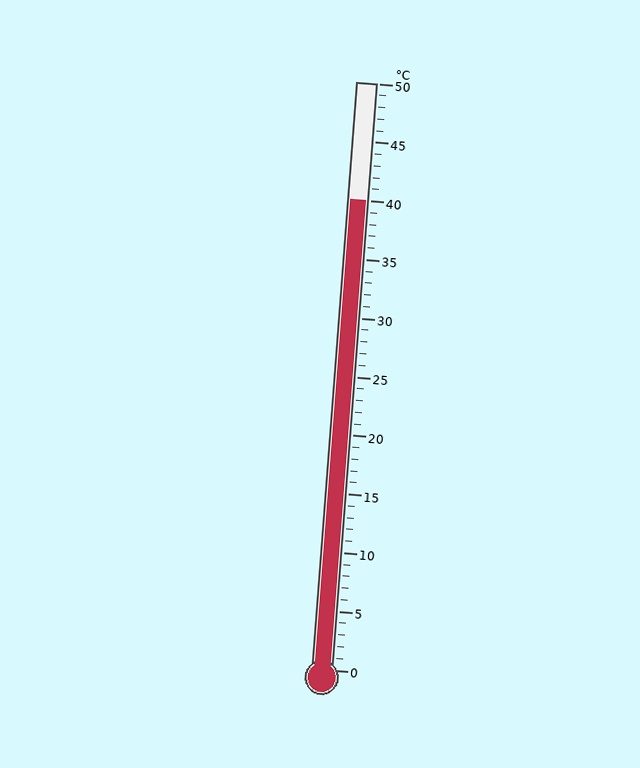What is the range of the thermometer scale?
The thermometer scale ranges from 0°C to 50°C.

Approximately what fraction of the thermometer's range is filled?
The thermometer is filled to approximately 80% of its range.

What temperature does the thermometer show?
The thermometer shows approximately 40°C.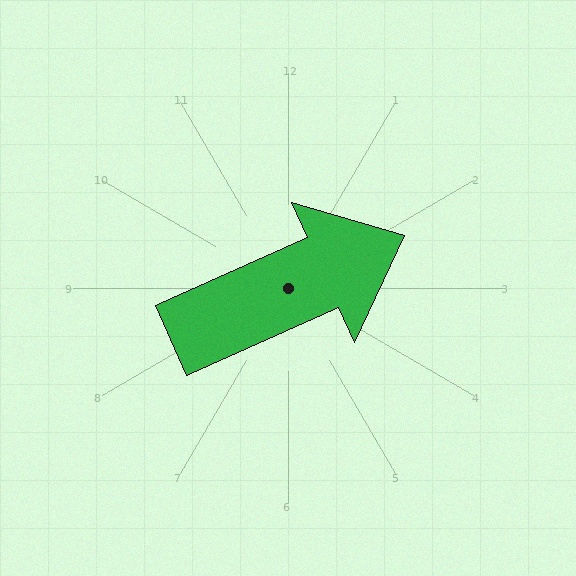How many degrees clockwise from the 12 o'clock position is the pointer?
Approximately 66 degrees.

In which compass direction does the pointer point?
Northeast.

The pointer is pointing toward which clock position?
Roughly 2 o'clock.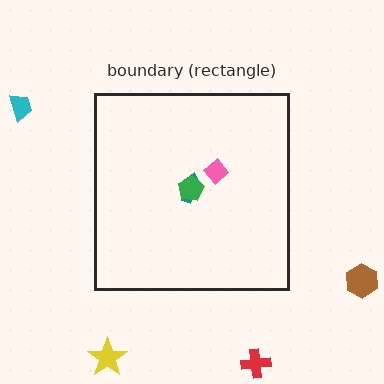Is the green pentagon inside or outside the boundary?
Inside.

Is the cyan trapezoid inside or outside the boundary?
Outside.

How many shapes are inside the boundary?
3 inside, 4 outside.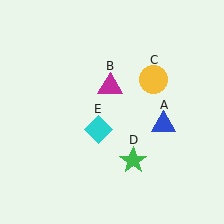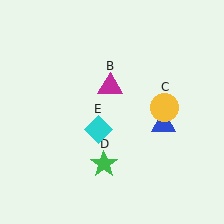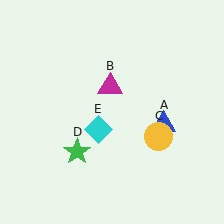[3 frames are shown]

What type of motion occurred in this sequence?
The yellow circle (object C), green star (object D) rotated clockwise around the center of the scene.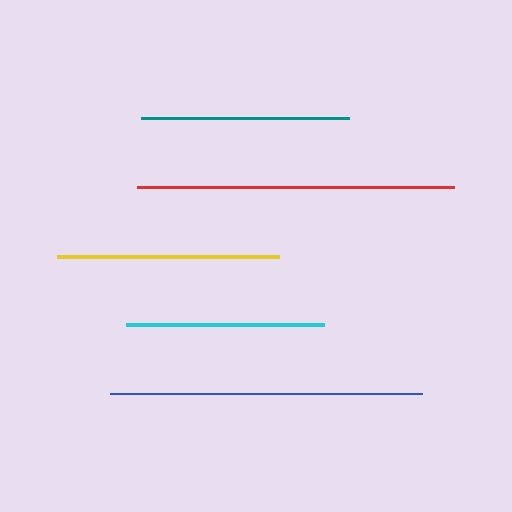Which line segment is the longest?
The red line is the longest at approximately 317 pixels.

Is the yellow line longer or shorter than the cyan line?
The yellow line is longer than the cyan line.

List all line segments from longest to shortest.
From longest to shortest: red, blue, yellow, teal, cyan.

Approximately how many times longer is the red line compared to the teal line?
The red line is approximately 1.5 times the length of the teal line.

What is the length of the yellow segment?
The yellow segment is approximately 222 pixels long.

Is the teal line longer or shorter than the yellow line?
The yellow line is longer than the teal line.